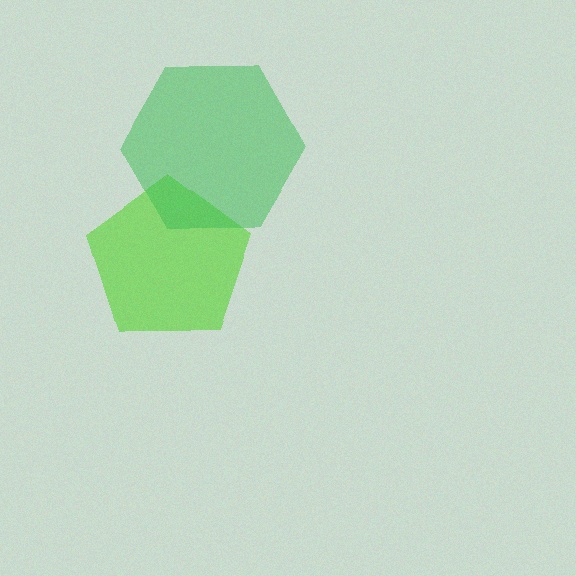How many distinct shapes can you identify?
There are 2 distinct shapes: a lime pentagon, a green hexagon.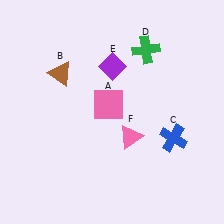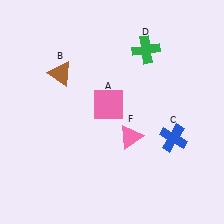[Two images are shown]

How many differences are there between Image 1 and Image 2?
There is 1 difference between the two images.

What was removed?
The purple diamond (E) was removed in Image 2.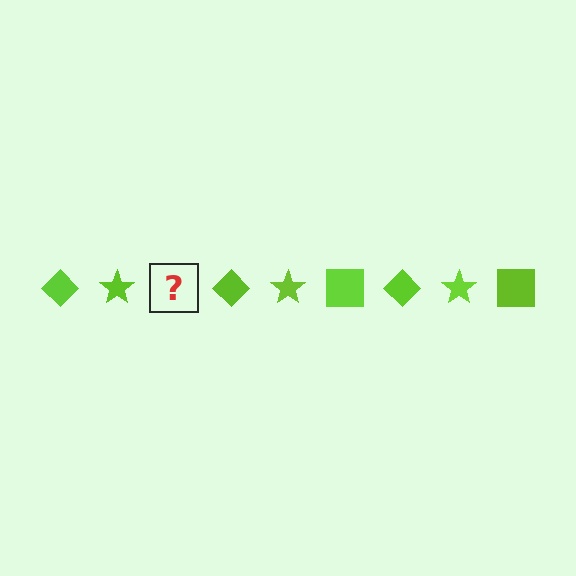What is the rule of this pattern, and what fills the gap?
The rule is that the pattern cycles through diamond, star, square shapes in lime. The gap should be filled with a lime square.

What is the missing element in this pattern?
The missing element is a lime square.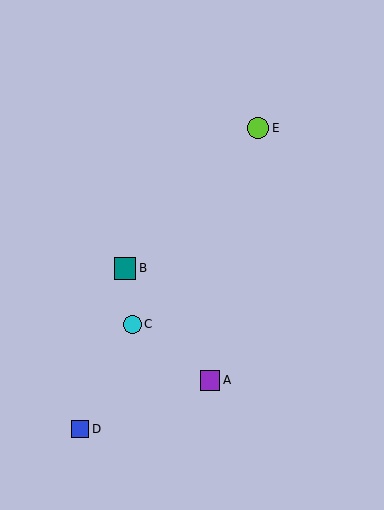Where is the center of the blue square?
The center of the blue square is at (80, 429).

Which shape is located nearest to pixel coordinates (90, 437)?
The blue square (labeled D) at (80, 429) is nearest to that location.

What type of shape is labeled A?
Shape A is a purple square.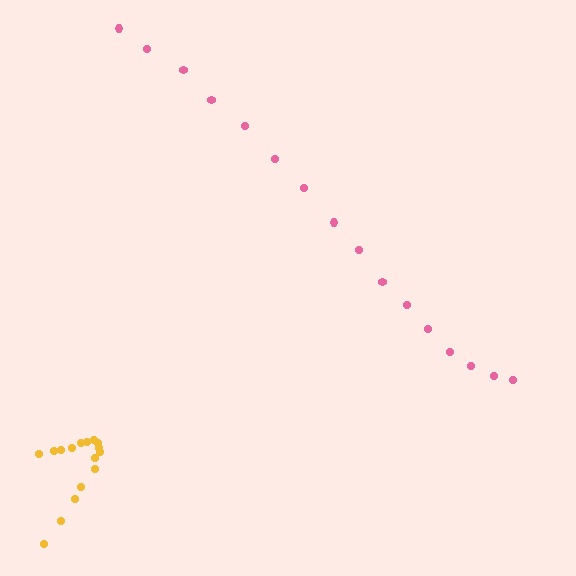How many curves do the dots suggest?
There are 2 distinct paths.